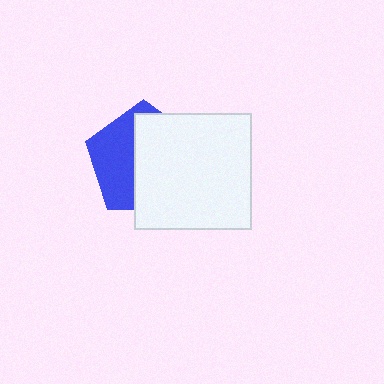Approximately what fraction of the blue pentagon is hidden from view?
Roughly 59% of the blue pentagon is hidden behind the white square.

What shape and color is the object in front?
The object in front is a white square.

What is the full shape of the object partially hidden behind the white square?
The partially hidden object is a blue pentagon.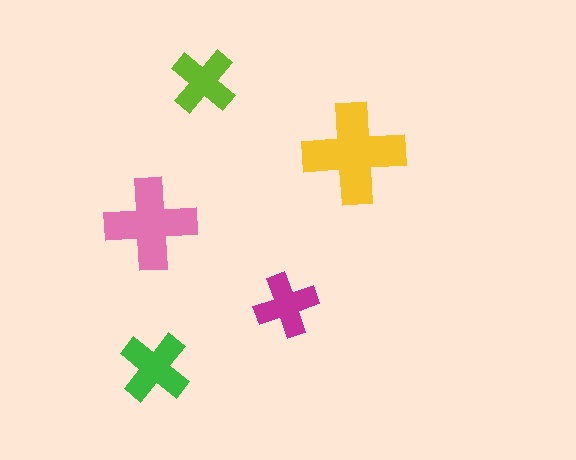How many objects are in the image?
There are 5 objects in the image.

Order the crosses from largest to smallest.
the yellow one, the pink one, the green one, the lime one, the magenta one.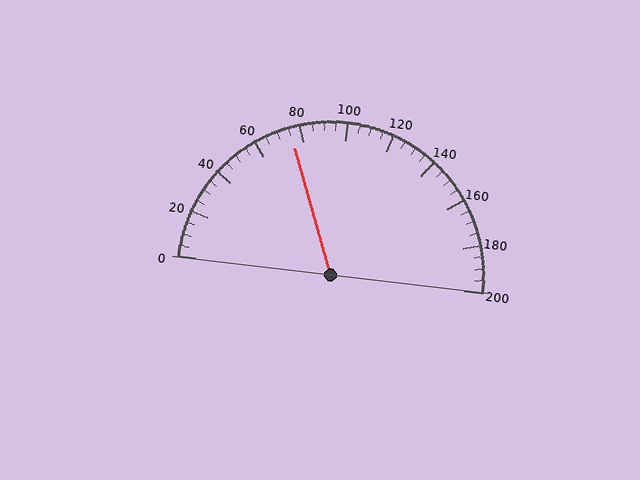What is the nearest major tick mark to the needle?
The nearest major tick mark is 80.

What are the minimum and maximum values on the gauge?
The gauge ranges from 0 to 200.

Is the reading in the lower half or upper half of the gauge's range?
The reading is in the lower half of the range (0 to 200).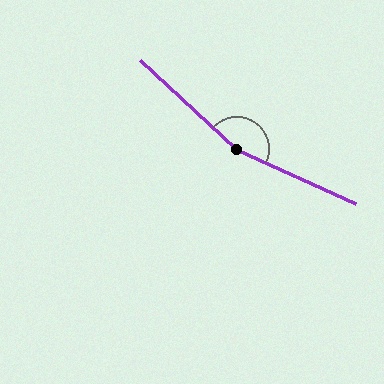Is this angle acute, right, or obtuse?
It is obtuse.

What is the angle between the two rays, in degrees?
Approximately 162 degrees.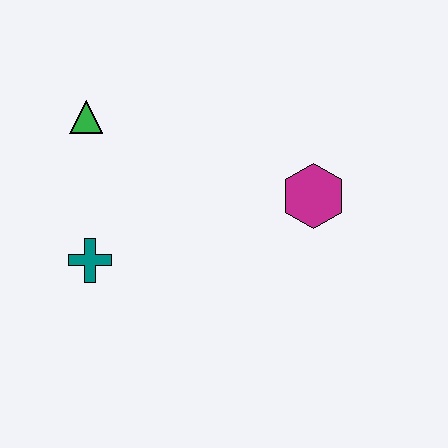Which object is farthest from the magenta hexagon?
The green triangle is farthest from the magenta hexagon.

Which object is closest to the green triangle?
The teal cross is closest to the green triangle.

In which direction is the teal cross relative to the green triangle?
The teal cross is below the green triangle.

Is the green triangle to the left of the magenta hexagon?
Yes